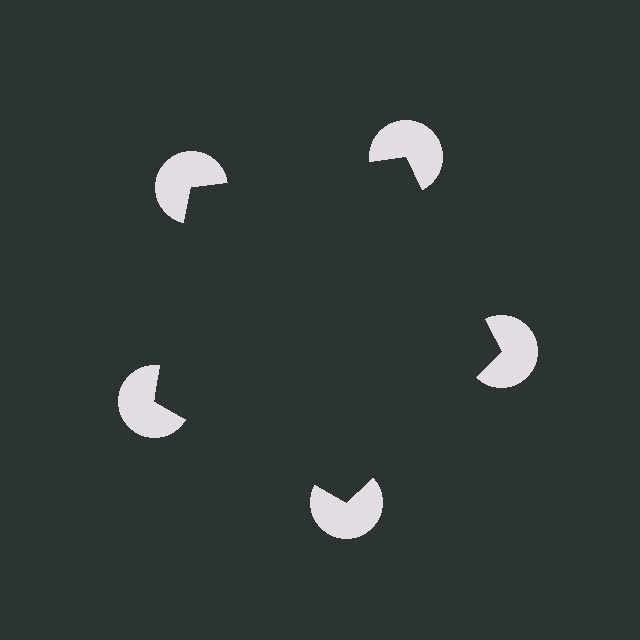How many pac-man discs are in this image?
There are 5 — one at each vertex of the illusory pentagon.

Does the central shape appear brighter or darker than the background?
It typically appears slightly darker than the background, even though no actual brightness change is drawn.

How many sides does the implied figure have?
5 sides.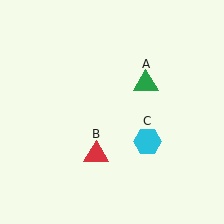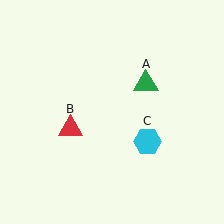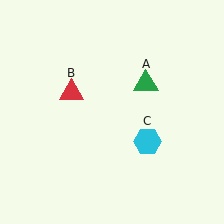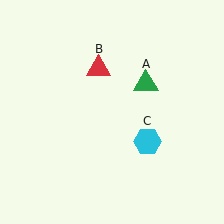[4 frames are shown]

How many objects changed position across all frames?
1 object changed position: red triangle (object B).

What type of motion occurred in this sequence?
The red triangle (object B) rotated clockwise around the center of the scene.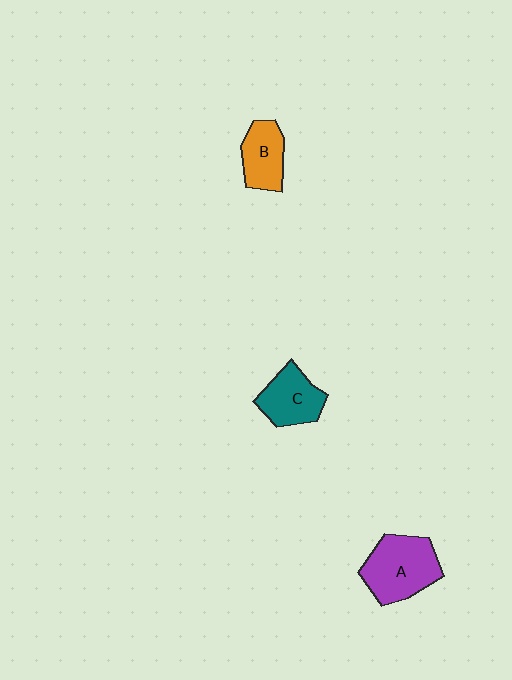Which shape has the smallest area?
Shape B (orange).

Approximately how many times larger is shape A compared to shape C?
Approximately 1.4 times.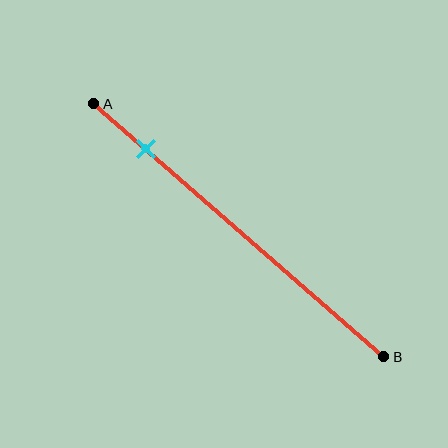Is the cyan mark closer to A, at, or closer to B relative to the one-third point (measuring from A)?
The cyan mark is closer to point A than the one-third point of segment AB.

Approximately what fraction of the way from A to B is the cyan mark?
The cyan mark is approximately 20% of the way from A to B.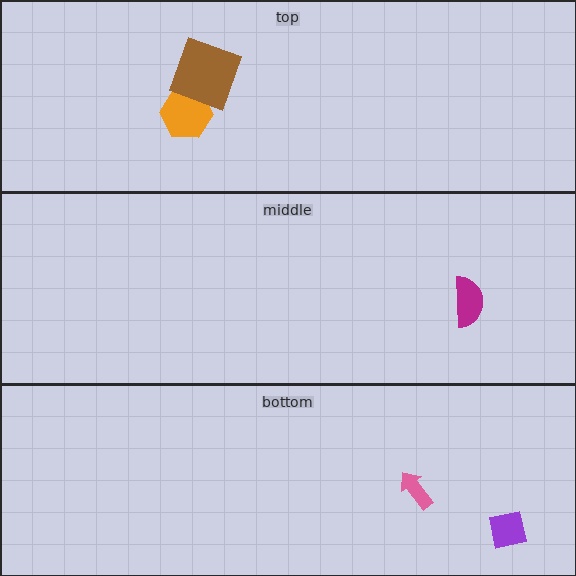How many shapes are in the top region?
2.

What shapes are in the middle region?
The magenta semicircle.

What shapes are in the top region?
The orange hexagon, the brown square.